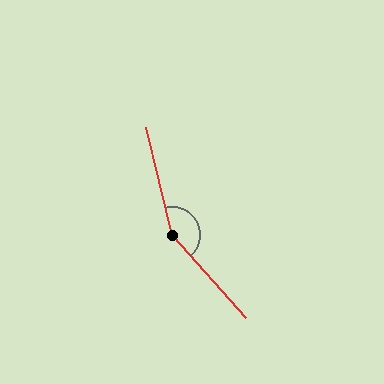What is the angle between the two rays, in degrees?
Approximately 152 degrees.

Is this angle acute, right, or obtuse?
It is obtuse.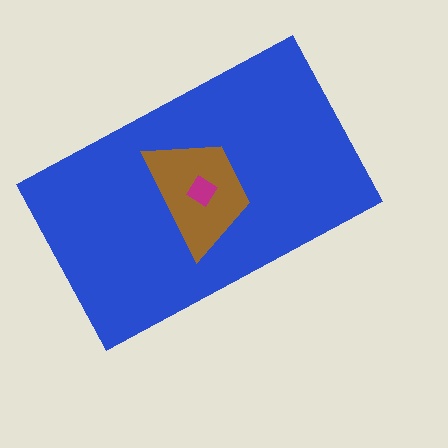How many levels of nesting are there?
3.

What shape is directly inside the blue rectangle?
The brown trapezoid.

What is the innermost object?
The magenta diamond.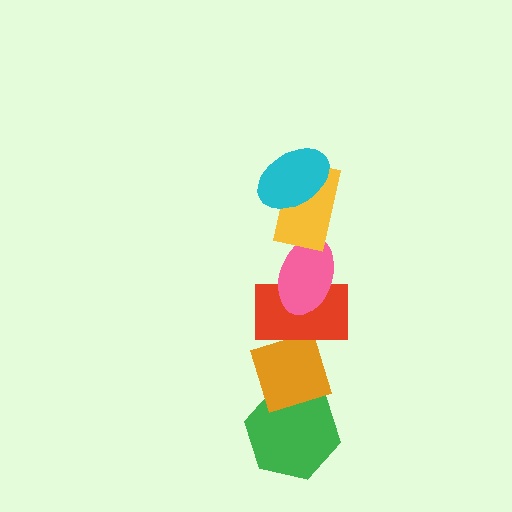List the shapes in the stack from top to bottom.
From top to bottom: the cyan ellipse, the yellow rectangle, the pink ellipse, the red rectangle, the orange diamond, the green hexagon.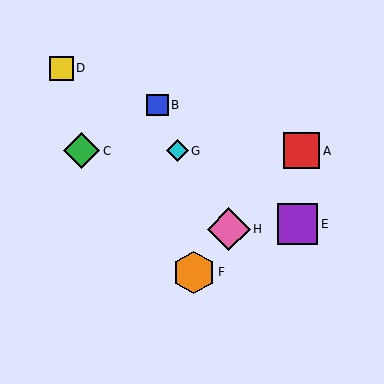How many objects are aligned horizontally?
3 objects (A, C, G) are aligned horizontally.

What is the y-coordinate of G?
Object G is at y≈151.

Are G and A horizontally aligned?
Yes, both are at y≈151.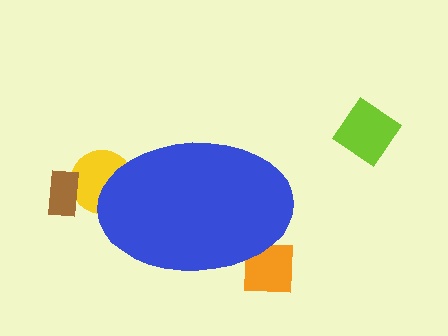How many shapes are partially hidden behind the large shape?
3 shapes are partially hidden.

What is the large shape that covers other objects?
A blue ellipse.